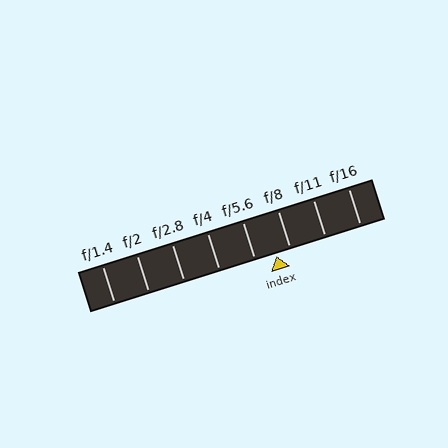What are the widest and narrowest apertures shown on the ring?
The widest aperture shown is f/1.4 and the narrowest is f/16.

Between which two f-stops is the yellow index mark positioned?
The index mark is between f/5.6 and f/8.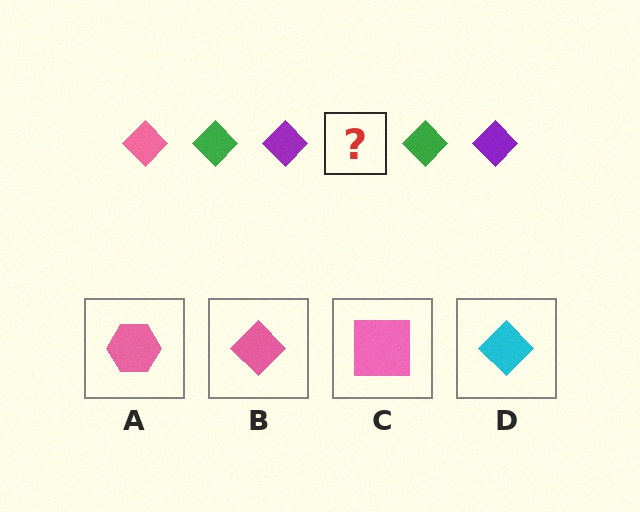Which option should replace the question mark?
Option B.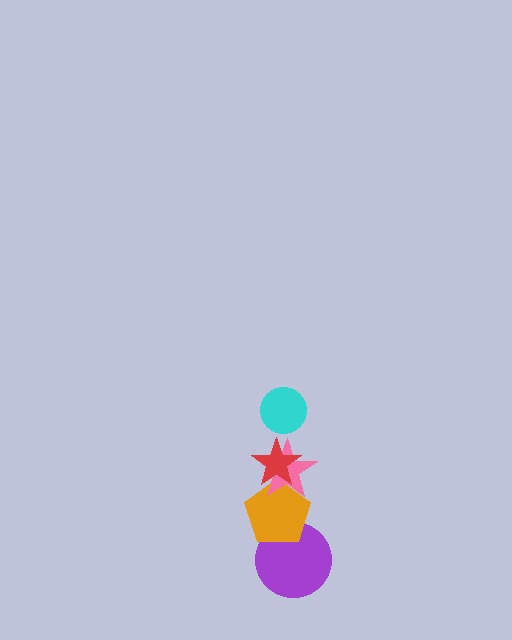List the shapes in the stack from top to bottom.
From top to bottom: the cyan circle, the red star, the pink star, the orange pentagon, the purple circle.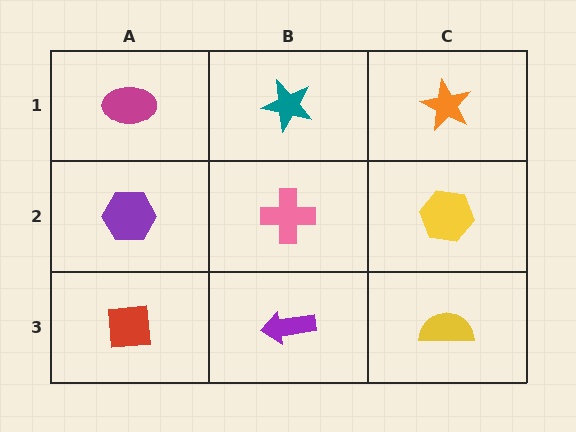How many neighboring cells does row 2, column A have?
3.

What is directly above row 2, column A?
A magenta ellipse.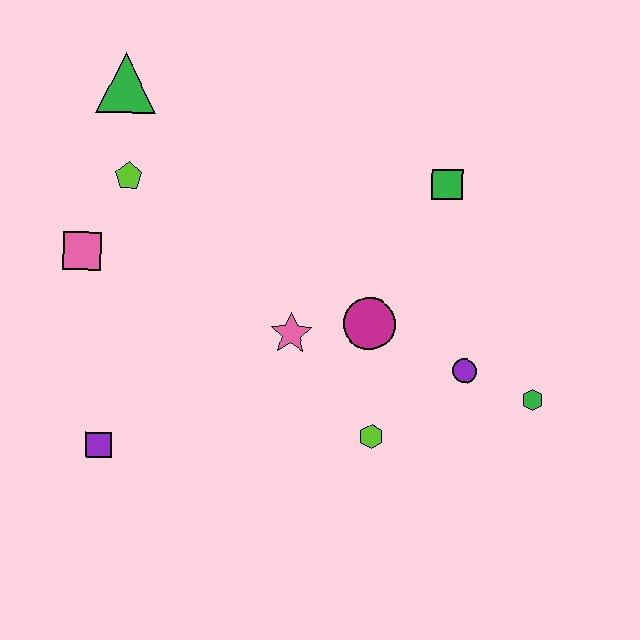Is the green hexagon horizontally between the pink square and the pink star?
No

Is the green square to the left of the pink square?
No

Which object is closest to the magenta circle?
The pink star is closest to the magenta circle.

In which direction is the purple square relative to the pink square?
The purple square is below the pink square.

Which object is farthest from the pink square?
The green hexagon is farthest from the pink square.